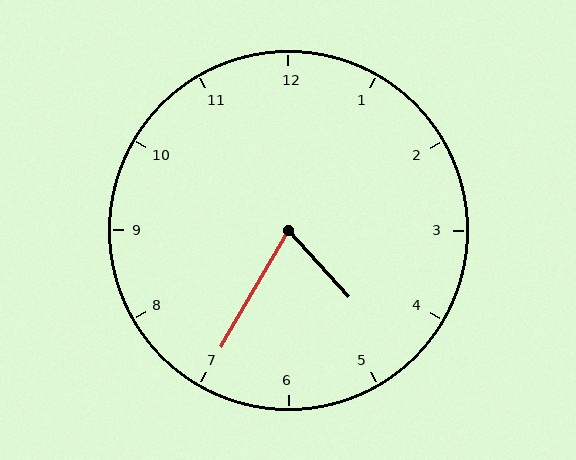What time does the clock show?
4:35.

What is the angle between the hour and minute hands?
Approximately 72 degrees.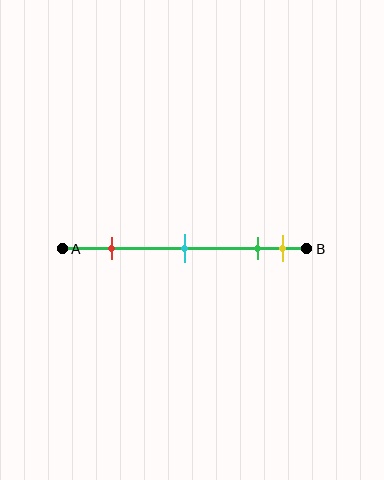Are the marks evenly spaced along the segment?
No, the marks are not evenly spaced.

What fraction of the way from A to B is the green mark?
The green mark is approximately 80% (0.8) of the way from A to B.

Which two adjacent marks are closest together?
The green and yellow marks are the closest adjacent pair.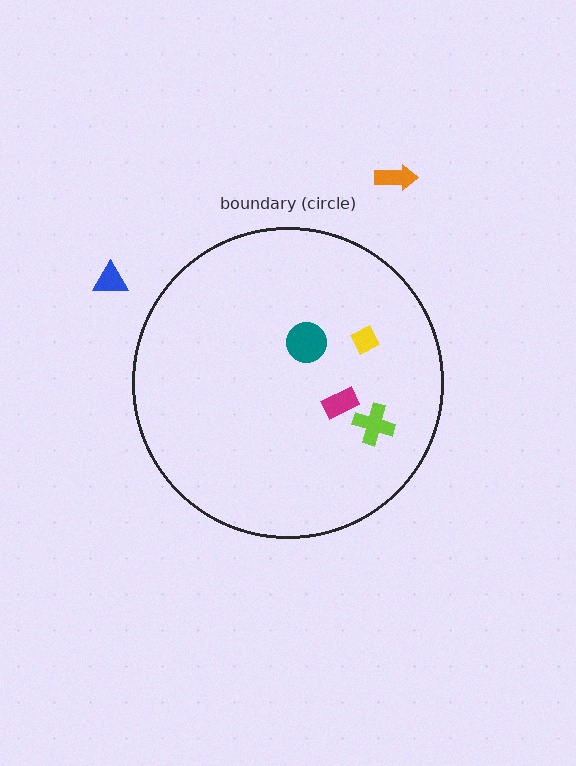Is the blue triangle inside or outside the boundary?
Outside.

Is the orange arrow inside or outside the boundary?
Outside.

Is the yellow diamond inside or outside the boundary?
Inside.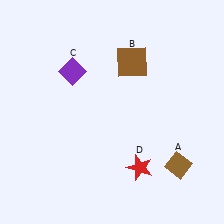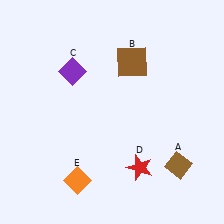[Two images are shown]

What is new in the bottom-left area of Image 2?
An orange diamond (E) was added in the bottom-left area of Image 2.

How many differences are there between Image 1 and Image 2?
There is 1 difference between the two images.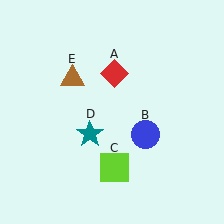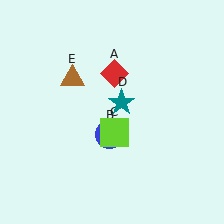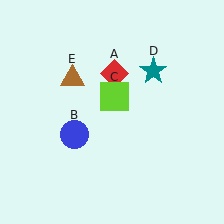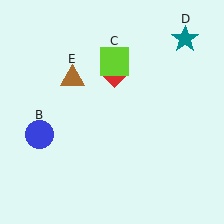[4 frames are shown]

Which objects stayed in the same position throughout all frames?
Red diamond (object A) and brown triangle (object E) remained stationary.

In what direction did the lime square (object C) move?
The lime square (object C) moved up.